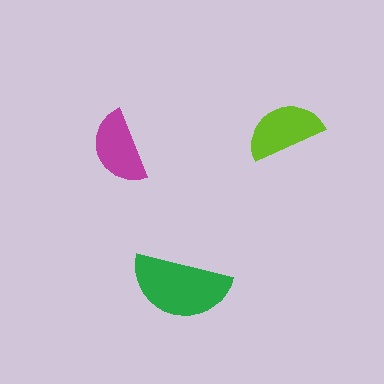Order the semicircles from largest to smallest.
the green one, the lime one, the magenta one.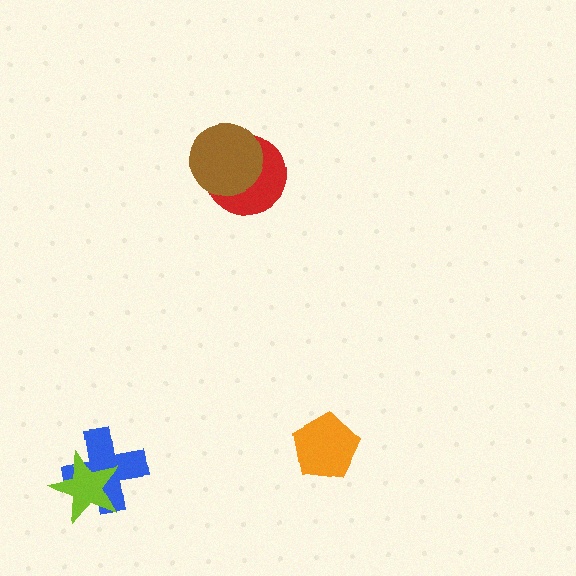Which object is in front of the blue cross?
The lime star is in front of the blue cross.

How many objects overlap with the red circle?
1 object overlaps with the red circle.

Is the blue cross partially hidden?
Yes, it is partially covered by another shape.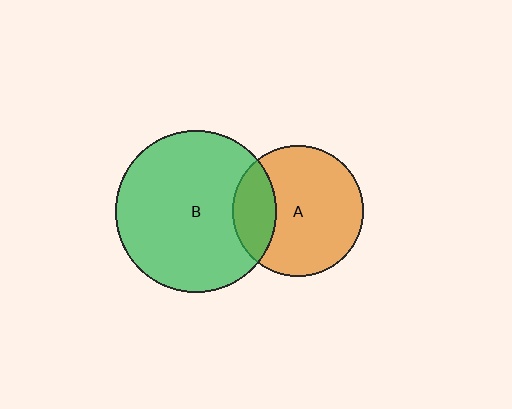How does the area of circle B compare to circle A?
Approximately 1.5 times.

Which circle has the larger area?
Circle B (green).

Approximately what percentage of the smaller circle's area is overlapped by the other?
Approximately 25%.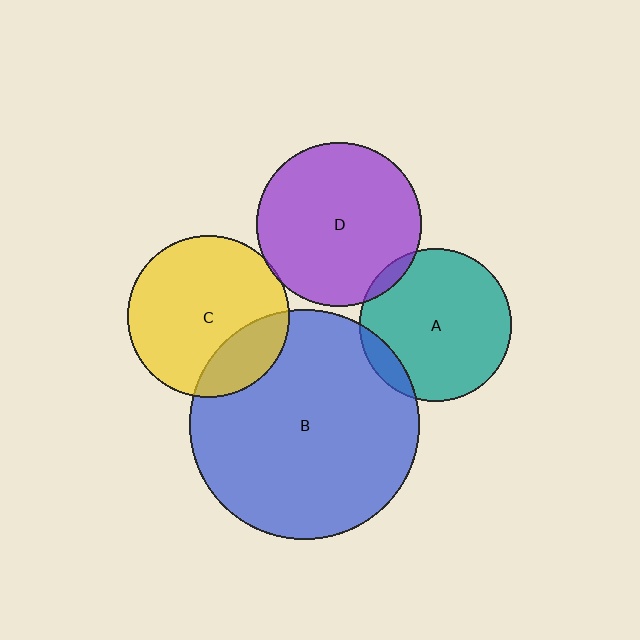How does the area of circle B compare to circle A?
Approximately 2.3 times.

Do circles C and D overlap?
Yes.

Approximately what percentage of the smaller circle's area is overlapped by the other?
Approximately 5%.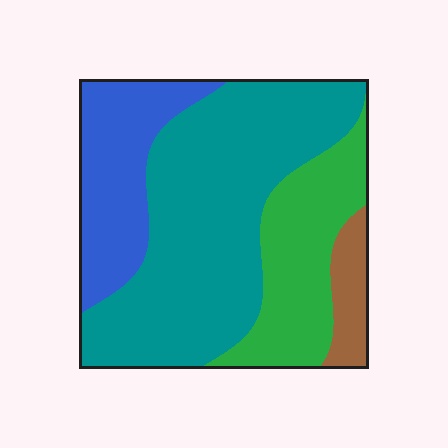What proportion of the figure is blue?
Blue covers roughly 20% of the figure.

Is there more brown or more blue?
Blue.